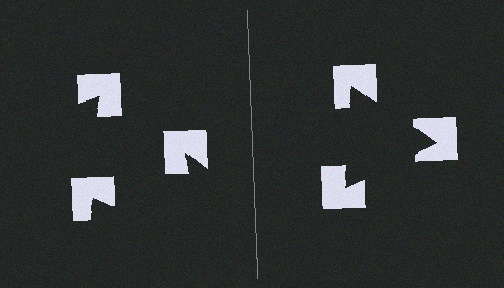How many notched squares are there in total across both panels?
6 — 3 on each side.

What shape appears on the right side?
An illusory triangle.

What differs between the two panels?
The notched squares are positioned identically on both sides; only the wedge orientations differ. On the right they align to a triangle; on the left they are misaligned.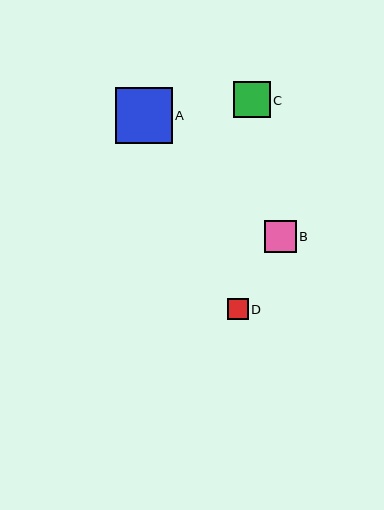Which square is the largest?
Square A is the largest with a size of approximately 57 pixels.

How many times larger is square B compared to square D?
Square B is approximately 1.6 times the size of square D.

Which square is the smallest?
Square D is the smallest with a size of approximately 21 pixels.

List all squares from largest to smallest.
From largest to smallest: A, C, B, D.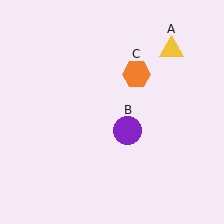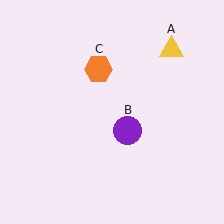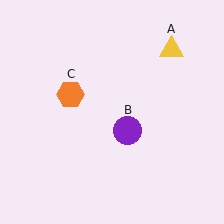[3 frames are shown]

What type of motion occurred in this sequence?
The orange hexagon (object C) rotated counterclockwise around the center of the scene.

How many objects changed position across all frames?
1 object changed position: orange hexagon (object C).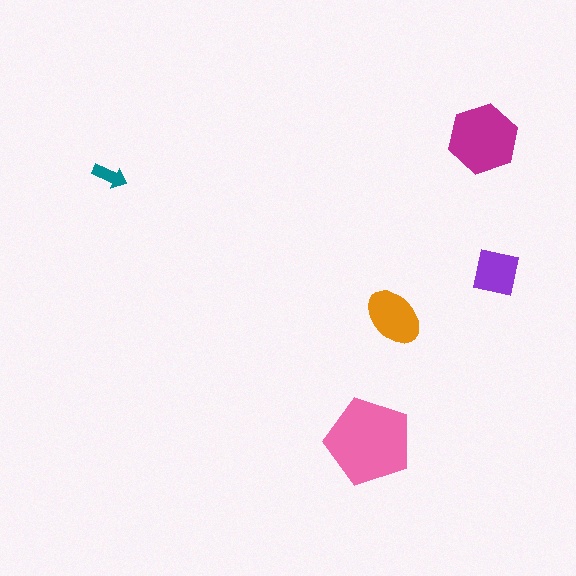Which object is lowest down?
The pink pentagon is bottommost.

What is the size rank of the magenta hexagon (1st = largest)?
2nd.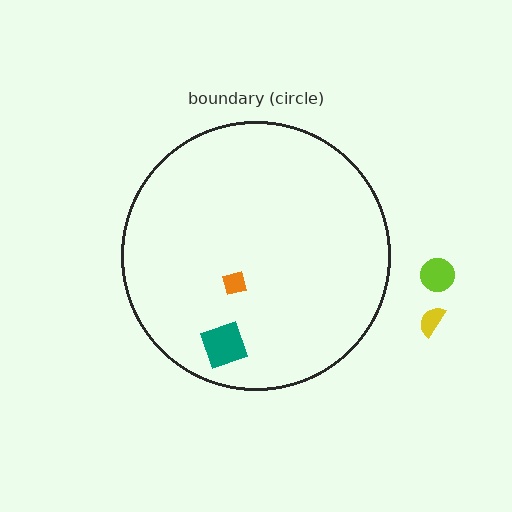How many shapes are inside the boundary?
2 inside, 2 outside.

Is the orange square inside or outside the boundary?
Inside.